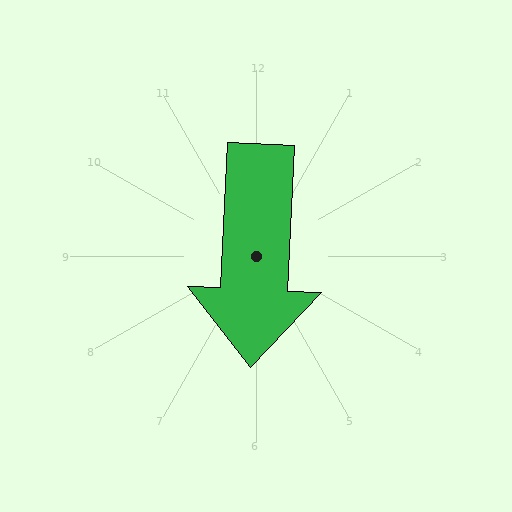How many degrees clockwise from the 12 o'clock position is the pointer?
Approximately 183 degrees.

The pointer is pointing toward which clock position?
Roughly 6 o'clock.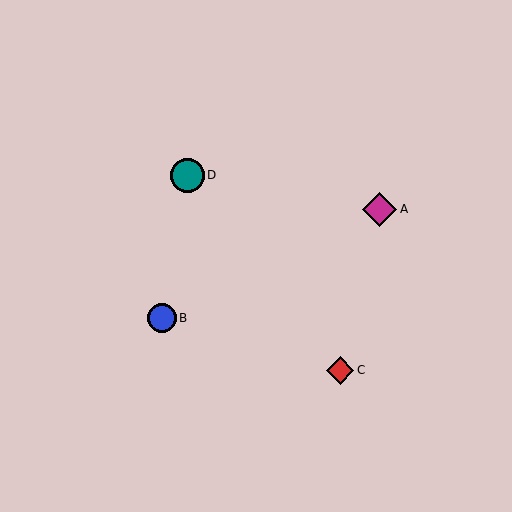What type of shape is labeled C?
Shape C is a red diamond.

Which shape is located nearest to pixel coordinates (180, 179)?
The teal circle (labeled D) at (187, 175) is nearest to that location.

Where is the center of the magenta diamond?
The center of the magenta diamond is at (379, 209).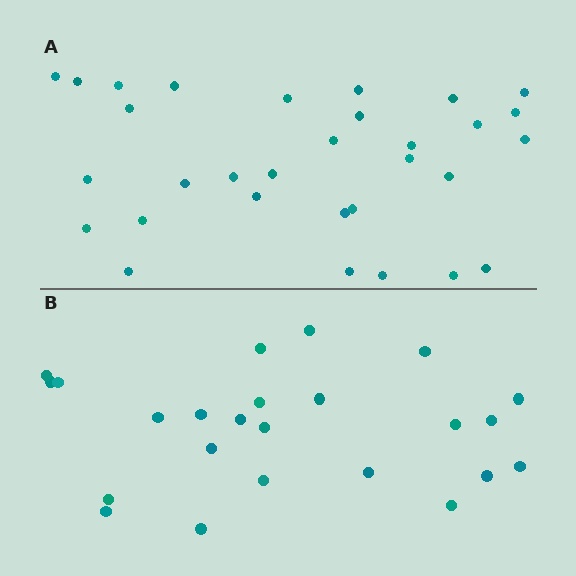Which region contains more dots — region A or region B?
Region A (the top region) has more dots.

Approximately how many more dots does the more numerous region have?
Region A has roughly 8 or so more dots than region B.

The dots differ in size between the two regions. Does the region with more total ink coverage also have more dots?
No. Region B has more total ink coverage because its dots are larger, but region A actually contains more individual dots. Total area can be misleading — the number of items is what matters here.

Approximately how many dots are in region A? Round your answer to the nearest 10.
About 30 dots. (The exact count is 31, which rounds to 30.)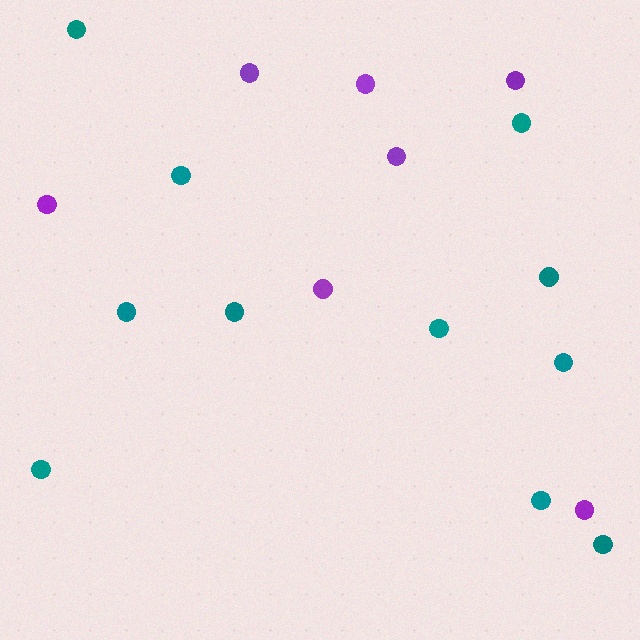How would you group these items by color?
There are 2 groups: one group of teal circles (11) and one group of purple circles (7).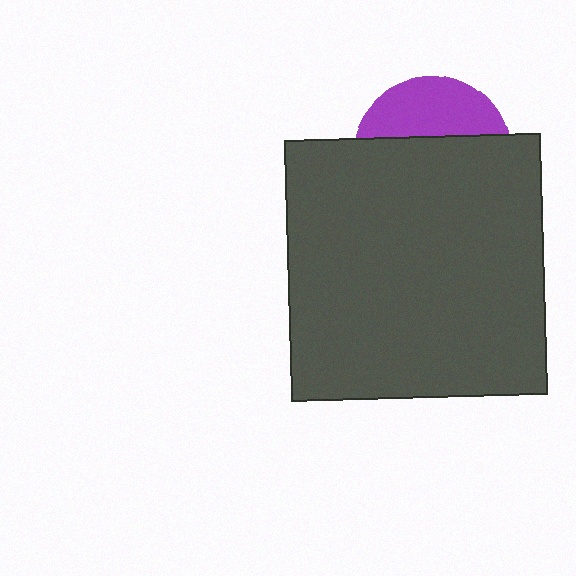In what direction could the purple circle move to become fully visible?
The purple circle could move up. That would shift it out from behind the dark gray rectangle entirely.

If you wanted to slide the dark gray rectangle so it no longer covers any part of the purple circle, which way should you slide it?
Slide it down — that is the most direct way to separate the two shapes.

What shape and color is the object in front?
The object in front is a dark gray rectangle.